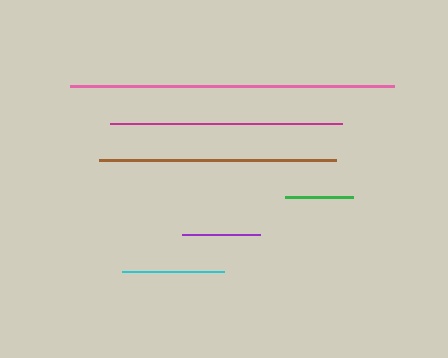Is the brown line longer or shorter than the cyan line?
The brown line is longer than the cyan line.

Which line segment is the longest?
The pink line is the longest at approximately 325 pixels.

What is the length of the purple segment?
The purple segment is approximately 78 pixels long.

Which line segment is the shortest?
The green line is the shortest at approximately 68 pixels.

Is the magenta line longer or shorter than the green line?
The magenta line is longer than the green line.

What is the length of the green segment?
The green segment is approximately 68 pixels long.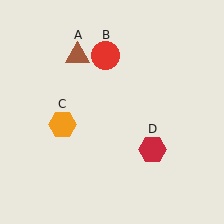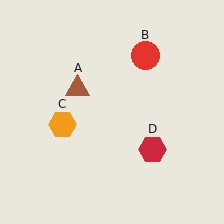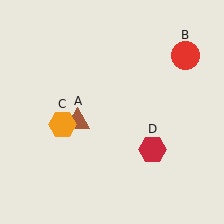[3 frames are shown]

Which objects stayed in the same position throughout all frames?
Orange hexagon (object C) and red hexagon (object D) remained stationary.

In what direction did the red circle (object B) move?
The red circle (object B) moved right.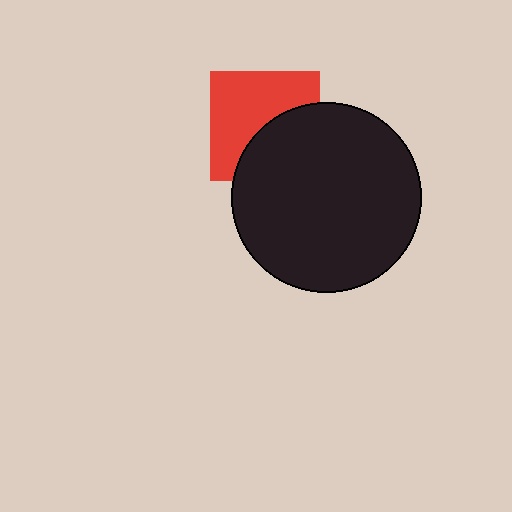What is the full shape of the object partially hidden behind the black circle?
The partially hidden object is a red square.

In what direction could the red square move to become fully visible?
The red square could move toward the upper-left. That would shift it out from behind the black circle entirely.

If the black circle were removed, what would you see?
You would see the complete red square.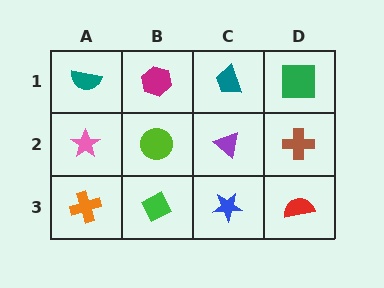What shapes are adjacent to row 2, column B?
A magenta hexagon (row 1, column B), a green diamond (row 3, column B), a pink star (row 2, column A), a purple triangle (row 2, column C).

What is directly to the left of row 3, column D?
A blue star.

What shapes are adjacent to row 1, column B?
A lime circle (row 2, column B), a teal semicircle (row 1, column A), a teal trapezoid (row 1, column C).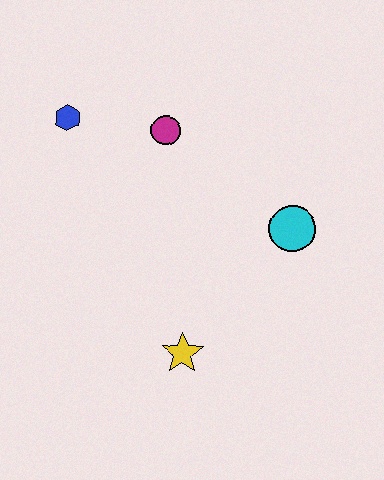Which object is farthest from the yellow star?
The blue hexagon is farthest from the yellow star.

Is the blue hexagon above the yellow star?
Yes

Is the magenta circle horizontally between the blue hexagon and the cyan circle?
Yes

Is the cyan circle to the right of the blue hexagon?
Yes